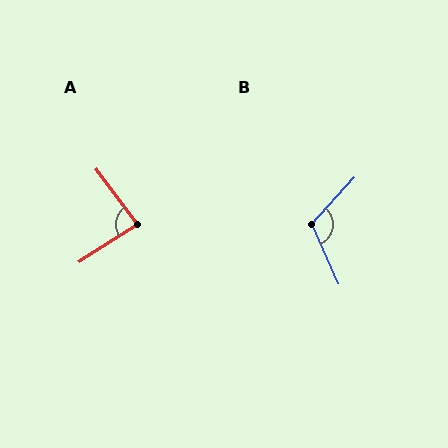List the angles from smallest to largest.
A (87°), B (114°).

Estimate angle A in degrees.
Approximately 87 degrees.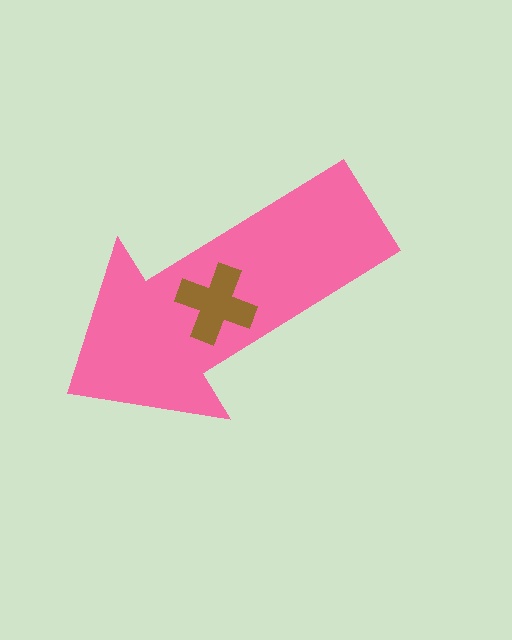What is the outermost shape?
The pink arrow.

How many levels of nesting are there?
2.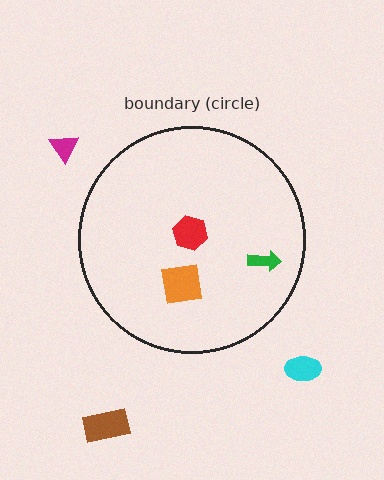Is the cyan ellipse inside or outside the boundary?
Outside.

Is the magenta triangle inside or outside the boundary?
Outside.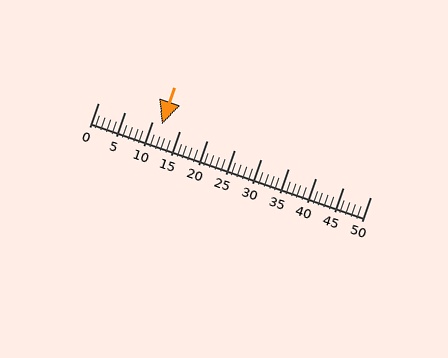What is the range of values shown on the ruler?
The ruler shows values from 0 to 50.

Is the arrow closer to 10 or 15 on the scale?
The arrow is closer to 10.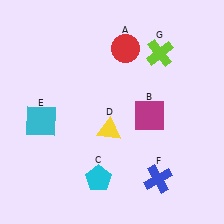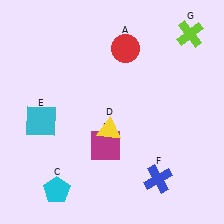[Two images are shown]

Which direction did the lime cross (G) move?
The lime cross (G) moved right.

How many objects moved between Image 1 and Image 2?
3 objects moved between the two images.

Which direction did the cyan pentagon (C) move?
The cyan pentagon (C) moved left.